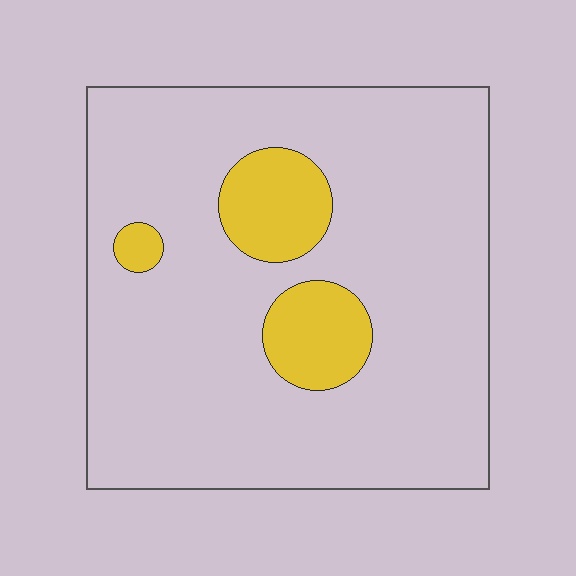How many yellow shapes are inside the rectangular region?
3.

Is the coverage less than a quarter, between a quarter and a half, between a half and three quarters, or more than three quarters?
Less than a quarter.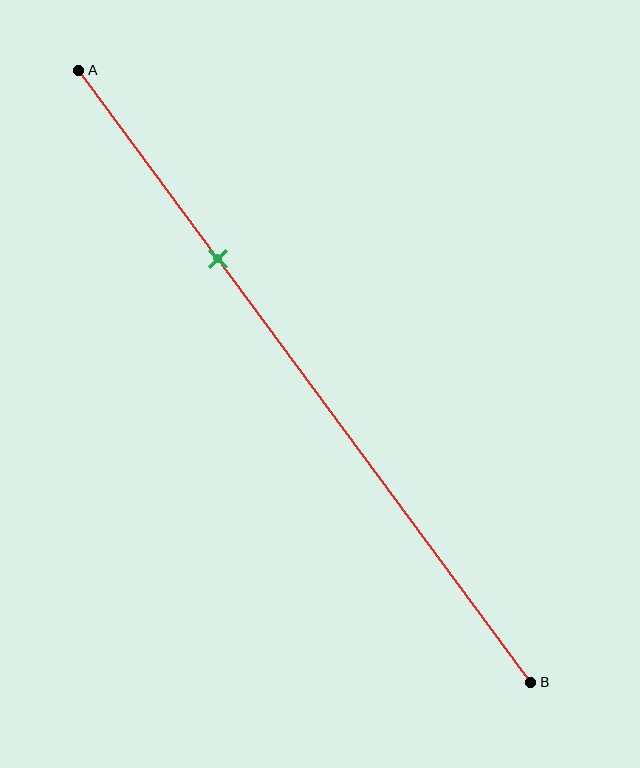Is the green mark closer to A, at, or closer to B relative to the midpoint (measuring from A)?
The green mark is closer to point A than the midpoint of segment AB.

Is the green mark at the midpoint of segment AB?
No, the mark is at about 30% from A, not at the 50% midpoint.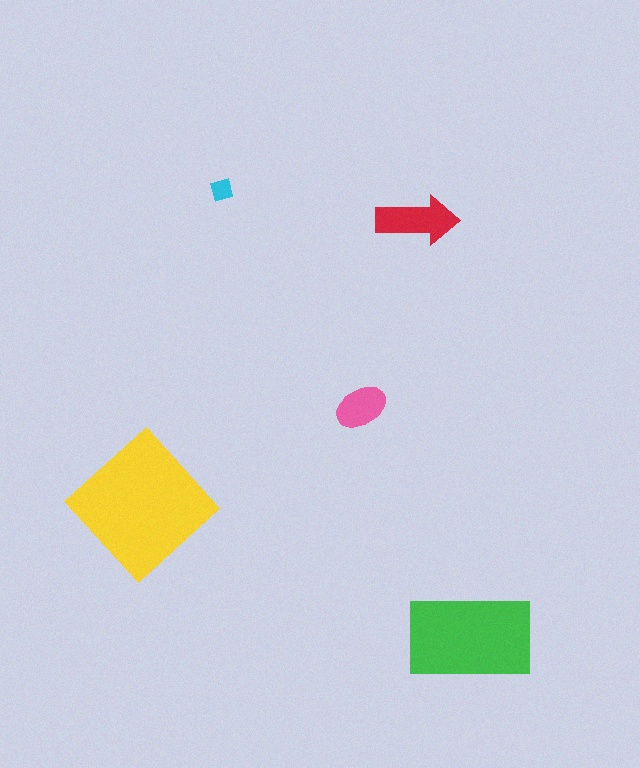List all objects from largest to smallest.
The yellow diamond, the green rectangle, the red arrow, the pink ellipse, the cyan square.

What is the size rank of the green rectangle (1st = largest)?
2nd.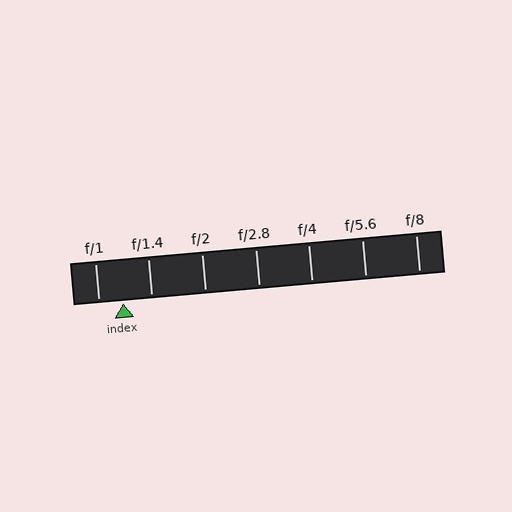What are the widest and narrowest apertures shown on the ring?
The widest aperture shown is f/1 and the narrowest is f/8.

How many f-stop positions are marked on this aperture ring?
There are 7 f-stop positions marked.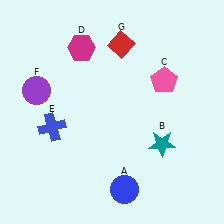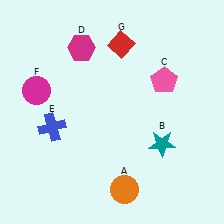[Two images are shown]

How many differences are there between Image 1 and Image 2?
There are 2 differences between the two images.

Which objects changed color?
A changed from blue to orange. F changed from purple to magenta.